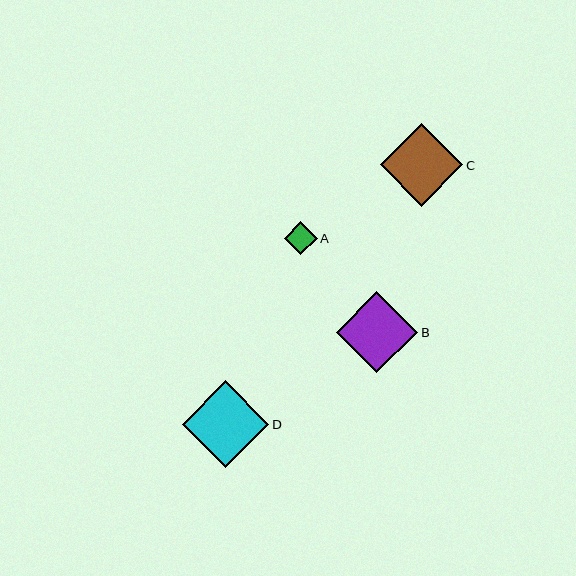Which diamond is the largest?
Diamond D is the largest with a size of approximately 87 pixels.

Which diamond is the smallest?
Diamond A is the smallest with a size of approximately 33 pixels.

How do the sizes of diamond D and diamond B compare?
Diamond D and diamond B are approximately the same size.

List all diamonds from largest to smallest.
From largest to smallest: D, C, B, A.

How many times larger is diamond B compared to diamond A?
Diamond B is approximately 2.5 times the size of diamond A.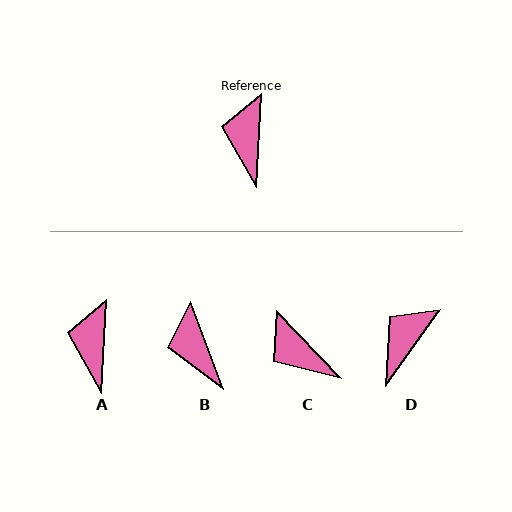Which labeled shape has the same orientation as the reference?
A.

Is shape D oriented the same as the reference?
No, it is off by about 32 degrees.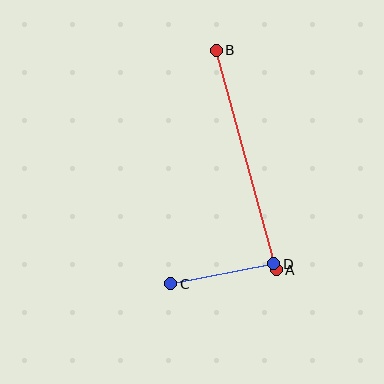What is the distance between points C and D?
The distance is approximately 105 pixels.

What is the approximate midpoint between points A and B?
The midpoint is at approximately (246, 160) pixels.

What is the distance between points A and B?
The distance is approximately 227 pixels.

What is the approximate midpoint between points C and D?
The midpoint is at approximately (222, 274) pixels.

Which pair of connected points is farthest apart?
Points A and B are farthest apart.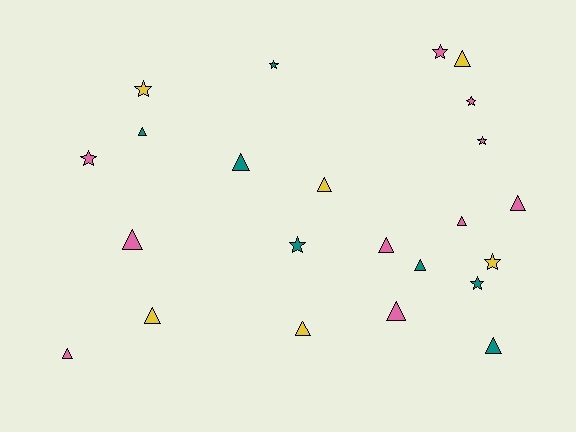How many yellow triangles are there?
There are 4 yellow triangles.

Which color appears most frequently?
Pink, with 10 objects.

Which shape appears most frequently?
Triangle, with 14 objects.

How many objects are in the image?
There are 23 objects.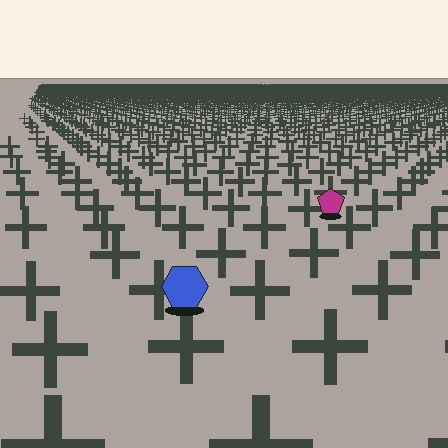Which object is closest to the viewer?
The blue hexagon is closest. The texture marks near it are larger and more spread out.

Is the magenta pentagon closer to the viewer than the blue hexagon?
No. The blue hexagon is closer — you can tell from the texture gradient: the ground texture is coarser near it.